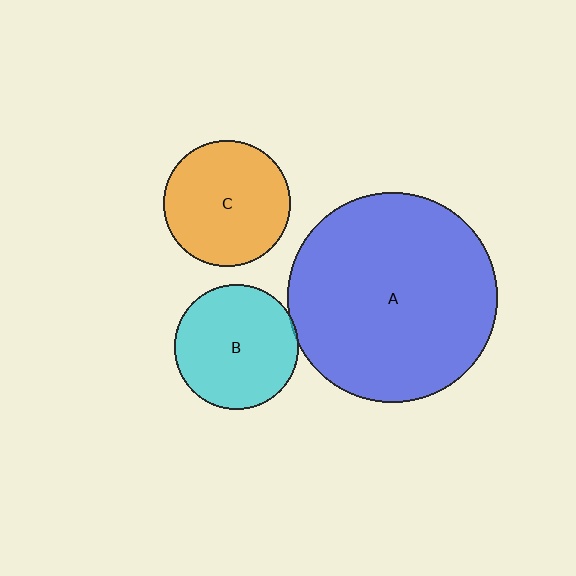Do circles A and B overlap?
Yes.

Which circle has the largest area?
Circle A (blue).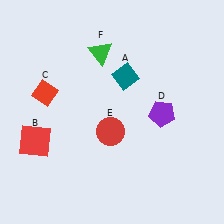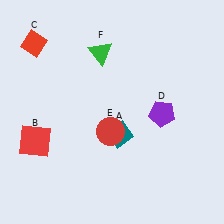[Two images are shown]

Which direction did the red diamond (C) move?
The red diamond (C) moved up.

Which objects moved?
The objects that moved are: the teal diamond (A), the red diamond (C).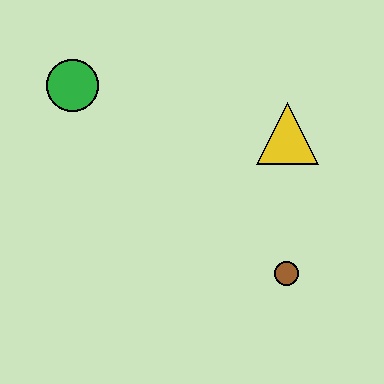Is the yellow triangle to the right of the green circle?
Yes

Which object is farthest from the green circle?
The brown circle is farthest from the green circle.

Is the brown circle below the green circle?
Yes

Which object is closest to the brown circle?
The yellow triangle is closest to the brown circle.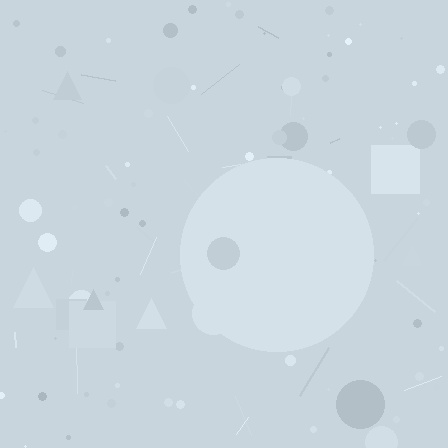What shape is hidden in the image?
A circle is hidden in the image.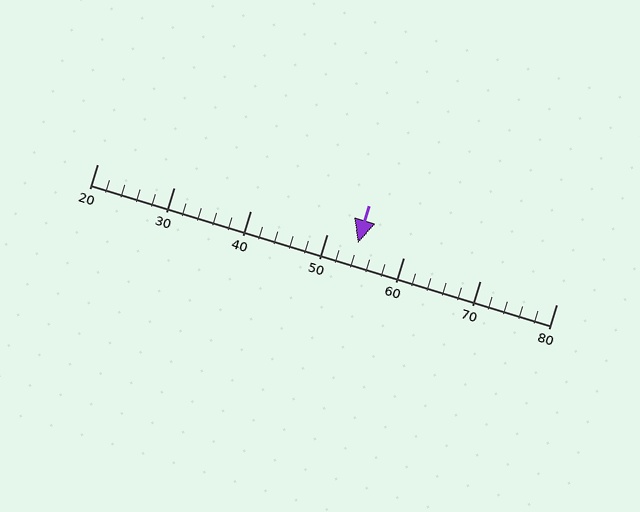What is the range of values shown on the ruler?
The ruler shows values from 20 to 80.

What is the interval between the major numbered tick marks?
The major tick marks are spaced 10 units apart.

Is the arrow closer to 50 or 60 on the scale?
The arrow is closer to 50.